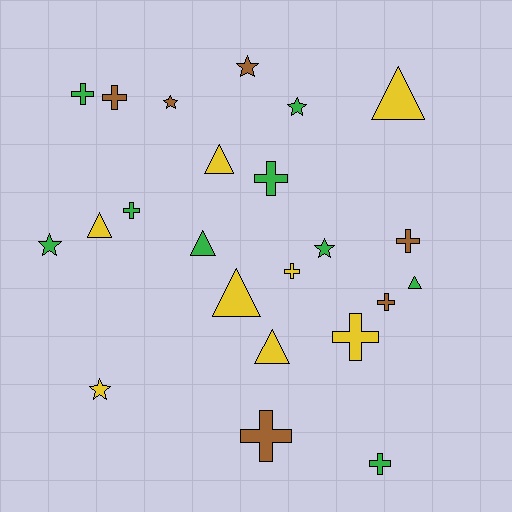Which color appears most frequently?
Green, with 9 objects.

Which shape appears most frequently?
Cross, with 10 objects.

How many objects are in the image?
There are 23 objects.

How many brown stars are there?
There are 2 brown stars.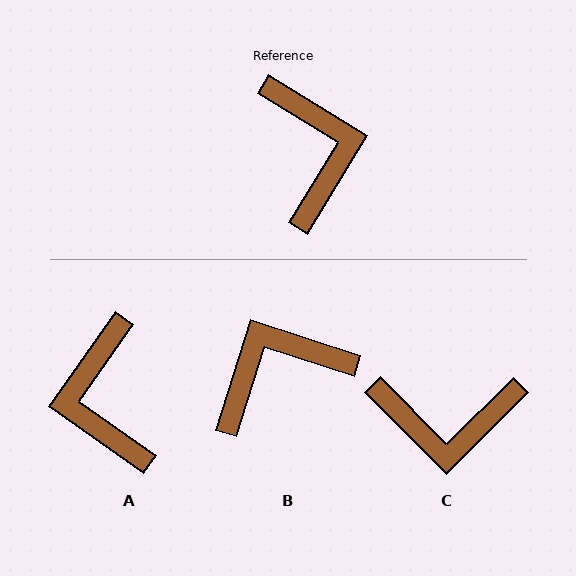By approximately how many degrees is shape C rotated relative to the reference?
Approximately 104 degrees clockwise.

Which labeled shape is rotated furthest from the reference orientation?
A, about 176 degrees away.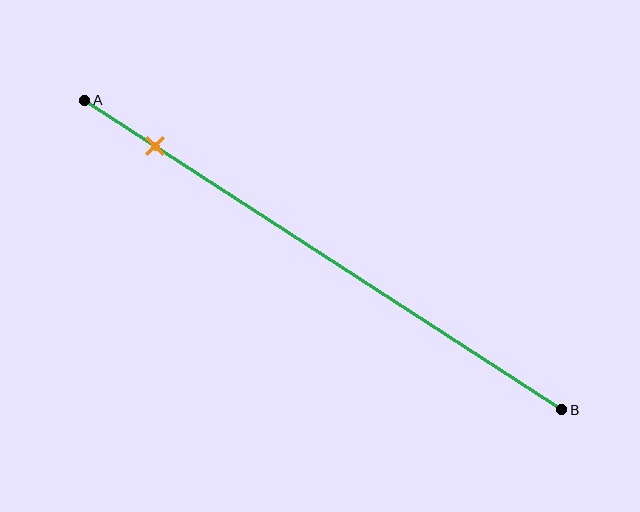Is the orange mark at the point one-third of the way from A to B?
No, the mark is at about 15% from A, not at the 33% one-third point.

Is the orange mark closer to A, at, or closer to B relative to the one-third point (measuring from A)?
The orange mark is closer to point A than the one-third point of segment AB.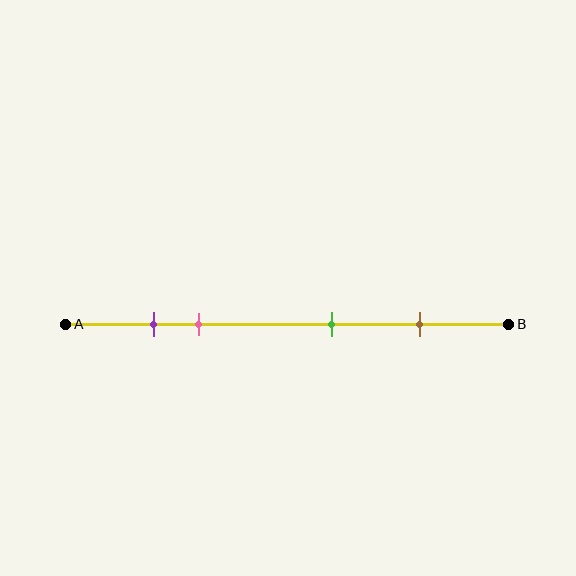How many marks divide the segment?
There are 4 marks dividing the segment.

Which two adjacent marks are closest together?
The purple and pink marks are the closest adjacent pair.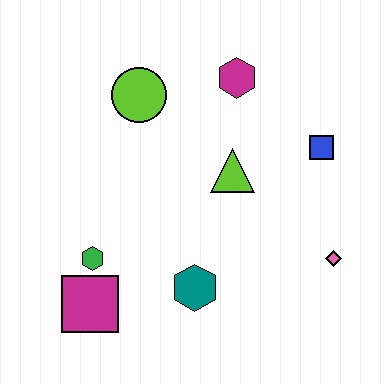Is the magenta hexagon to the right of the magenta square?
Yes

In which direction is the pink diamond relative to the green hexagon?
The pink diamond is to the right of the green hexagon.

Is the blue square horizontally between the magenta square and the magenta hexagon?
No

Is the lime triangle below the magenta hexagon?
Yes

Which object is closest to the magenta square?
The green hexagon is closest to the magenta square.